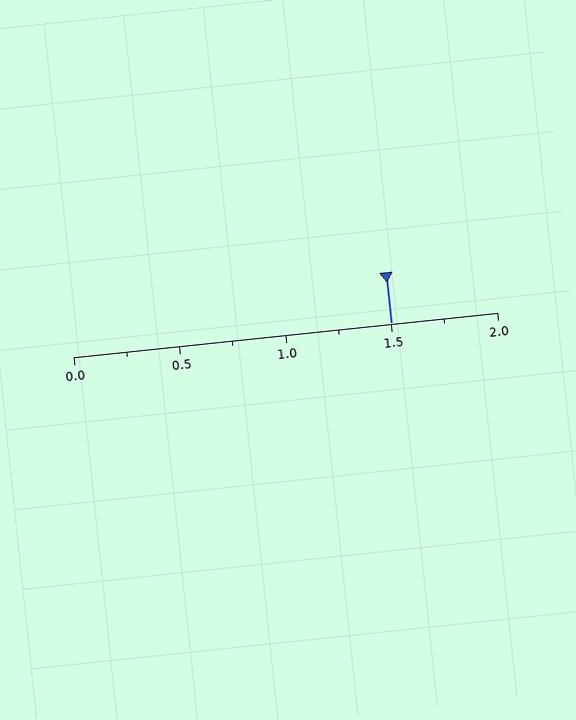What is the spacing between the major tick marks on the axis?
The major ticks are spaced 0.5 apart.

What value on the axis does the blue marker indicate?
The marker indicates approximately 1.5.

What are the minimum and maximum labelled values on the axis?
The axis runs from 0.0 to 2.0.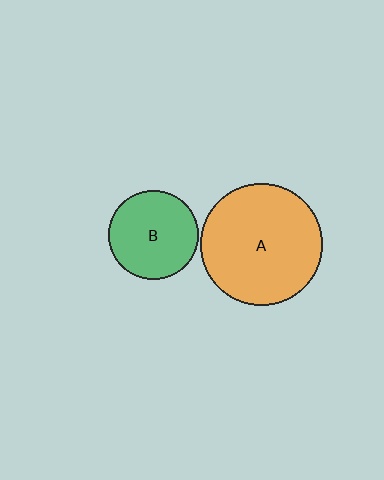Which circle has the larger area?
Circle A (orange).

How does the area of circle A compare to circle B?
Approximately 1.9 times.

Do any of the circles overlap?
No, none of the circles overlap.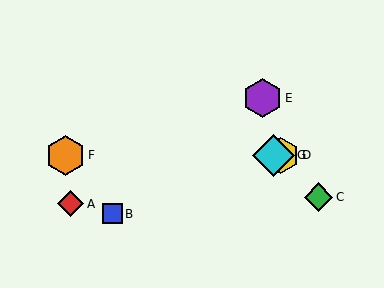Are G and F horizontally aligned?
Yes, both are at y≈155.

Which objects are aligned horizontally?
Objects D, F, G are aligned horizontally.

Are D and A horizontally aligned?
No, D is at y≈155 and A is at y≈204.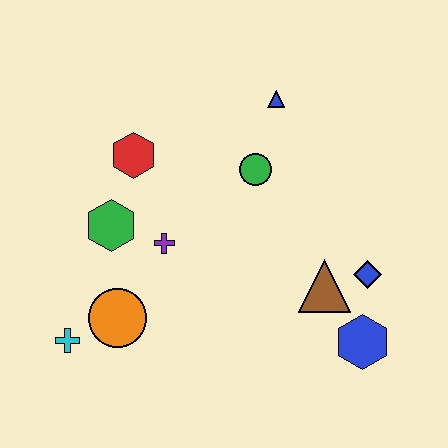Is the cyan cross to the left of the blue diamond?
Yes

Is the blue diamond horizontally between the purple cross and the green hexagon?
No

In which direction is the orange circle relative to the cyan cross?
The orange circle is to the right of the cyan cross.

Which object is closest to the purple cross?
The green hexagon is closest to the purple cross.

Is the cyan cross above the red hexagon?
No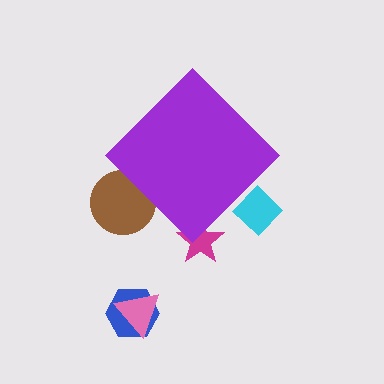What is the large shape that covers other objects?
A purple diamond.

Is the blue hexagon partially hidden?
No, the blue hexagon is fully visible.